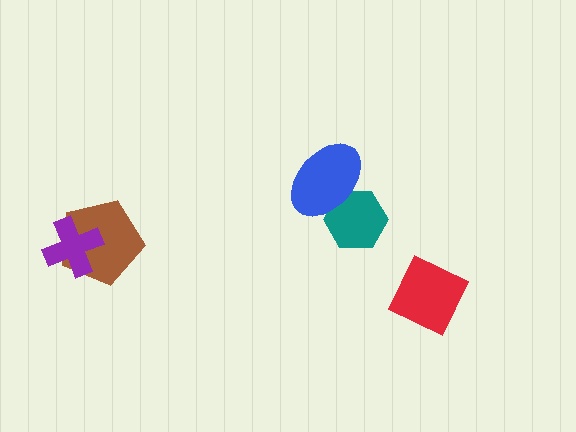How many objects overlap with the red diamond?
0 objects overlap with the red diamond.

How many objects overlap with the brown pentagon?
1 object overlaps with the brown pentagon.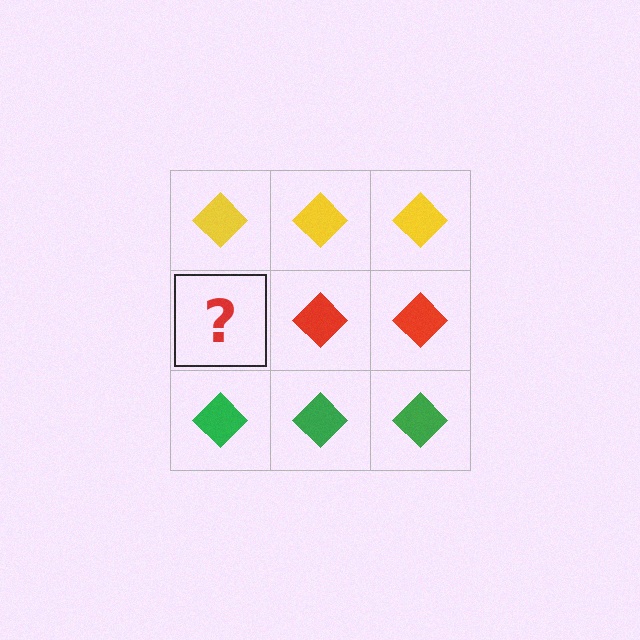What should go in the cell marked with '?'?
The missing cell should contain a red diamond.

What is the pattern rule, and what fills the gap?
The rule is that each row has a consistent color. The gap should be filled with a red diamond.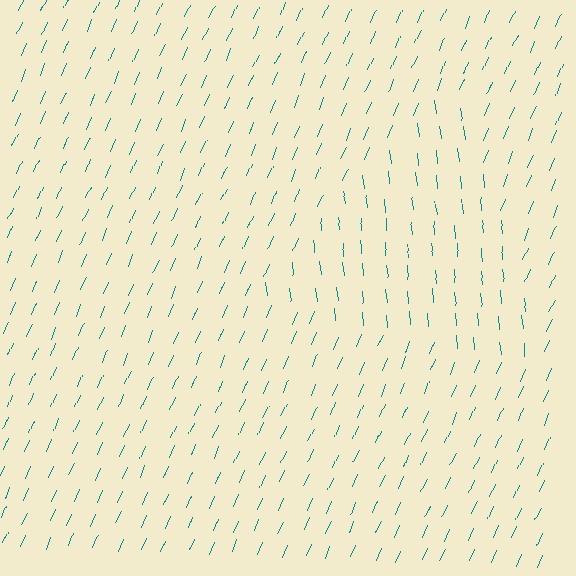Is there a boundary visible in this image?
Yes, there is a texture boundary formed by a change in line orientation.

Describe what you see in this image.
The image is filled with small teal line segments. A triangle region in the image has lines oriented differently from the surrounding lines, creating a visible texture boundary.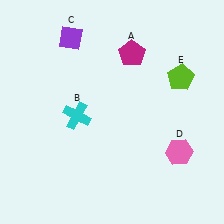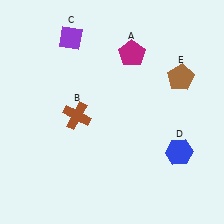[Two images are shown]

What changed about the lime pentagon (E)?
In Image 1, E is lime. In Image 2, it changed to brown.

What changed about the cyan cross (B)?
In Image 1, B is cyan. In Image 2, it changed to brown.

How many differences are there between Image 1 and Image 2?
There are 3 differences between the two images.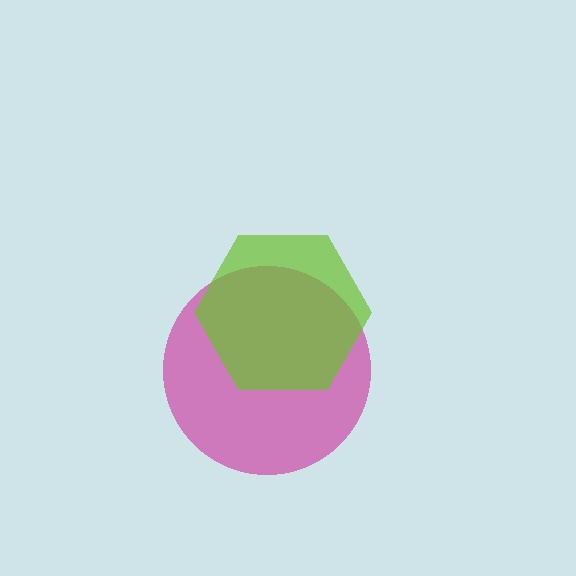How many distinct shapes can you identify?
There are 2 distinct shapes: a magenta circle, a lime hexagon.